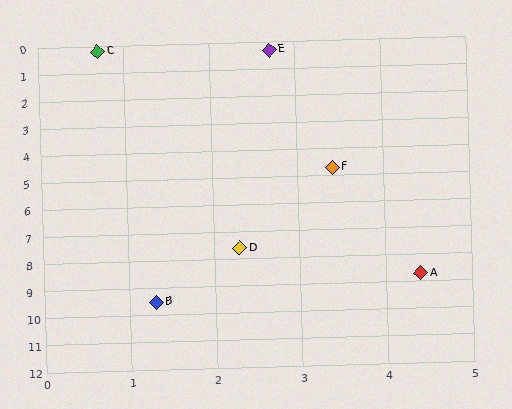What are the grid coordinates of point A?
Point A is at approximately (4.4, 8.7).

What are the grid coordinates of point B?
Point B is at approximately (1.3, 9.5).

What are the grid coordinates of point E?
Point E is at approximately (2.7, 0.3).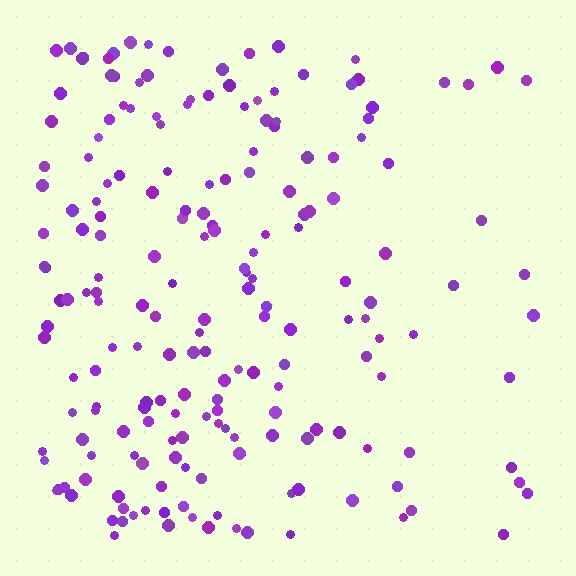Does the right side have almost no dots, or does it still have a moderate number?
Still a moderate number, just noticeably fewer than the left.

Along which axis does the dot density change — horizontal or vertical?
Horizontal.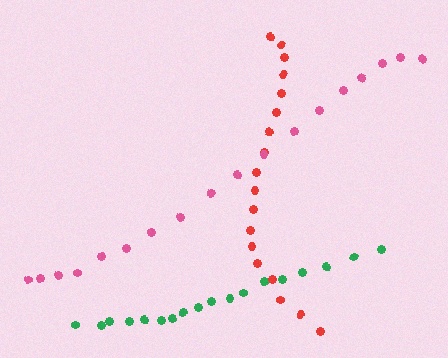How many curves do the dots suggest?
There are 3 distinct paths.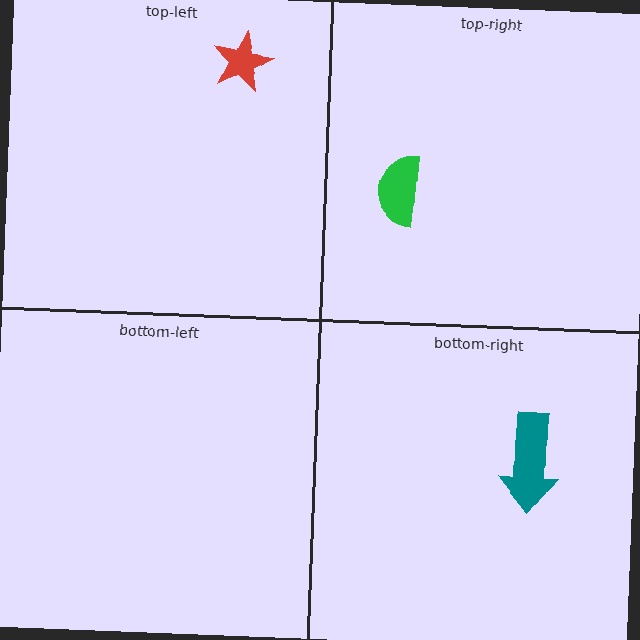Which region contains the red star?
The top-left region.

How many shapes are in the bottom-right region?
1.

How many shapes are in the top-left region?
1.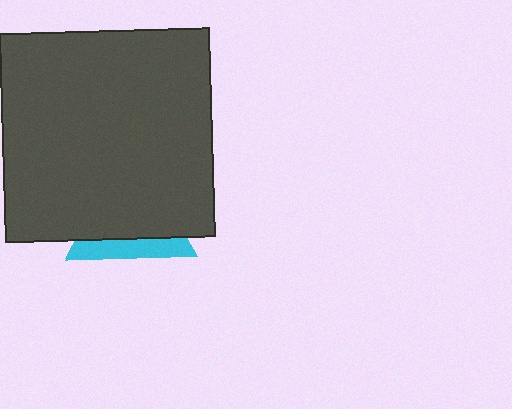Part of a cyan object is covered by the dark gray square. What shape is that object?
It is a triangle.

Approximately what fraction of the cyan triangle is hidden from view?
Roughly 69% of the cyan triangle is hidden behind the dark gray square.